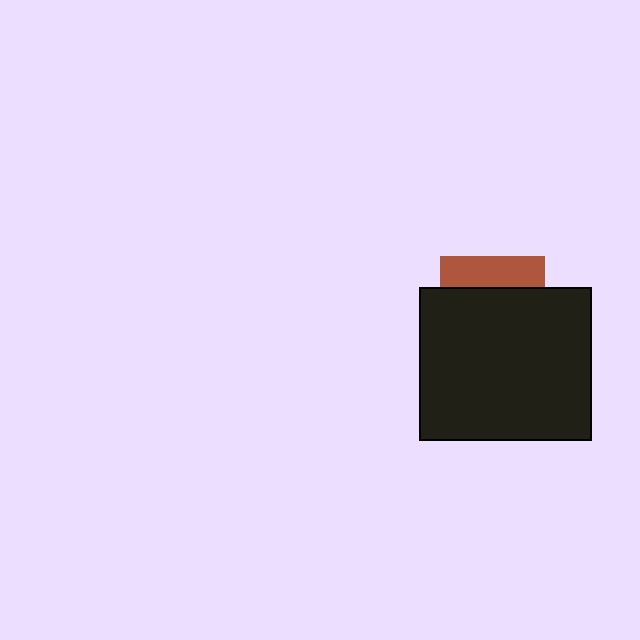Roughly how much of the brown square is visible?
A small part of it is visible (roughly 30%).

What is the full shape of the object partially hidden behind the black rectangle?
The partially hidden object is a brown square.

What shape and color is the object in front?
The object in front is a black rectangle.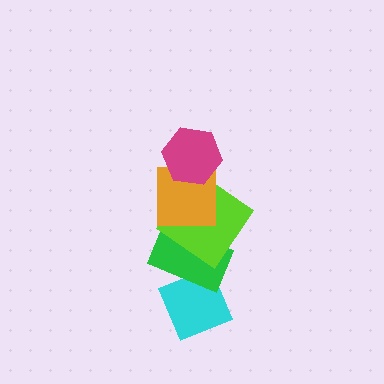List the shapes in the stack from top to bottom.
From top to bottom: the magenta hexagon, the orange square, the lime diamond, the green rectangle, the cyan diamond.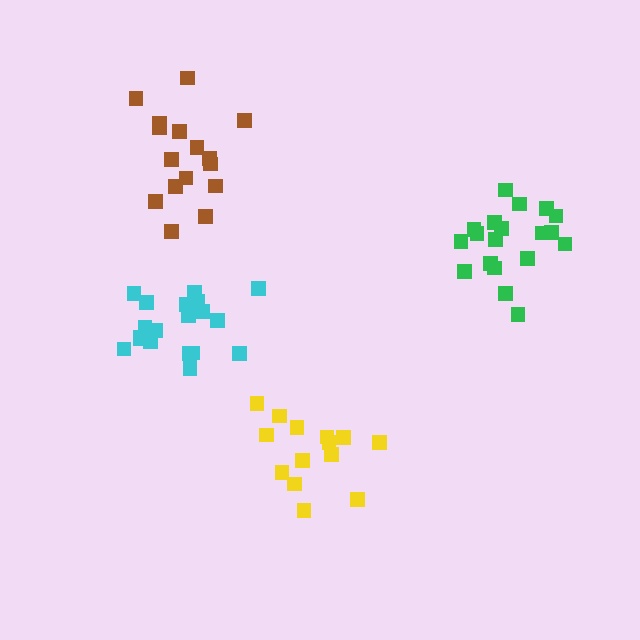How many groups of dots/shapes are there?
There are 4 groups.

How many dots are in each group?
Group 1: 14 dots, Group 2: 19 dots, Group 3: 16 dots, Group 4: 19 dots (68 total).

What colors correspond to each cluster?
The clusters are colored: yellow, cyan, brown, green.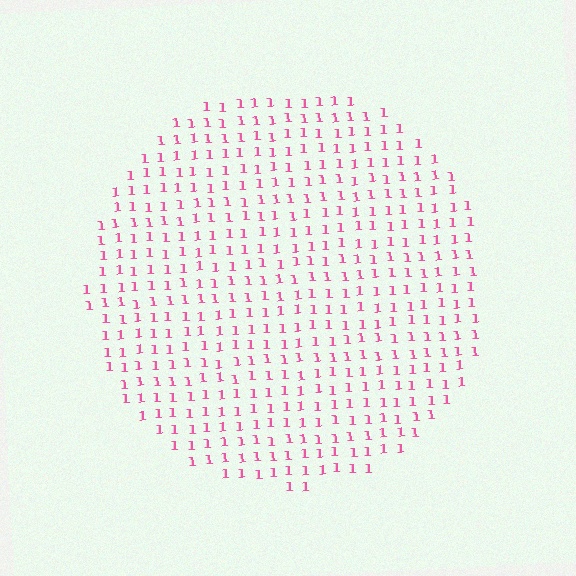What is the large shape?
The large shape is a circle.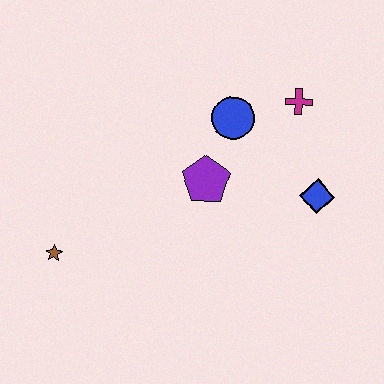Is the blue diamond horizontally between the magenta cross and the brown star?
No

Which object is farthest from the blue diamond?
The brown star is farthest from the blue diamond.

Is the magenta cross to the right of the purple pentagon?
Yes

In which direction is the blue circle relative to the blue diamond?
The blue circle is to the left of the blue diamond.